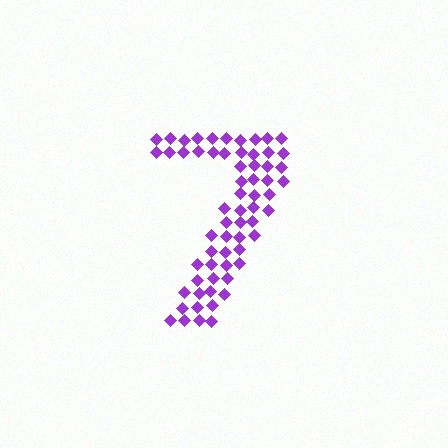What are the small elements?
The small elements are diamonds.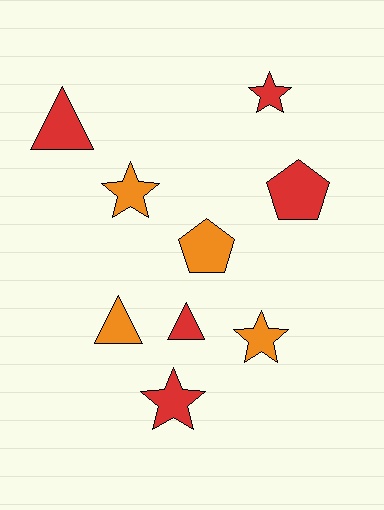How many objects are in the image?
There are 9 objects.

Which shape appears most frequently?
Star, with 4 objects.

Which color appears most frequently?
Red, with 5 objects.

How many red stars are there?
There are 2 red stars.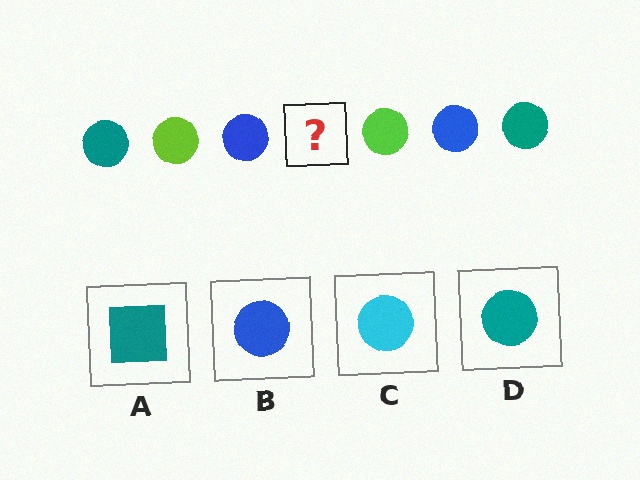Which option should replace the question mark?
Option D.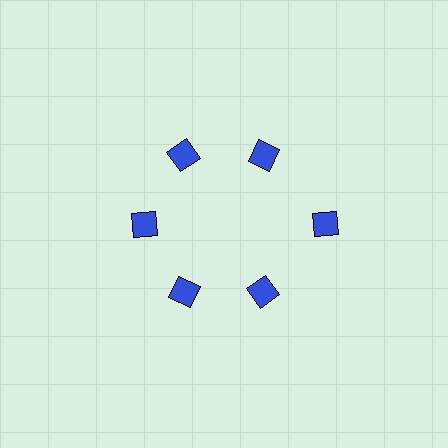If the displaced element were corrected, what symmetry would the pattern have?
It would have 6-fold rotational symmetry — the pattern would map onto itself every 60 degrees.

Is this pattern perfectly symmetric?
No. The 6 blue squares are arranged in a ring, but one element near the 3 o'clock position is pushed outward from the center, breaking the 6-fold rotational symmetry.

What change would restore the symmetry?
The symmetry would be restored by moving it inward, back onto the ring so that all 6 squares sit at equal angles and equal distance from the center.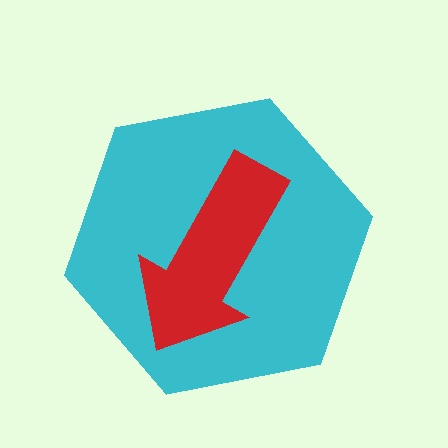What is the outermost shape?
The cyan hexagon.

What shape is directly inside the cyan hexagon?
The red arrow.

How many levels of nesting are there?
2.